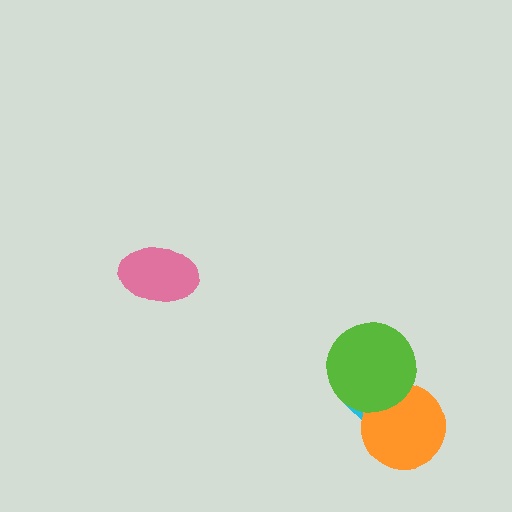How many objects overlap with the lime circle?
2 objects overlap with the lime circle.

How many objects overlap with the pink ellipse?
0 objects overlap with the pink ellipse.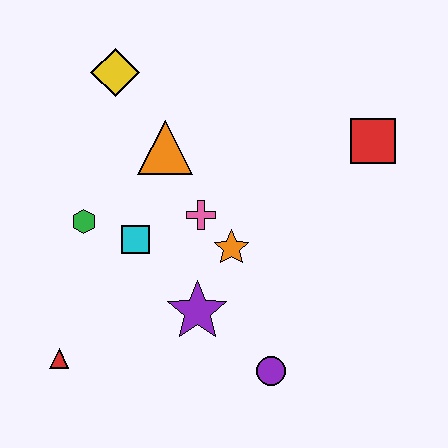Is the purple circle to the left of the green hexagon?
No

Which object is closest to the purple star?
The orange star is closest to the purple star.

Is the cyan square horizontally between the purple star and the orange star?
No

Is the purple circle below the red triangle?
Yes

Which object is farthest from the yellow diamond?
The purple circle is farthest from the yellow diamond.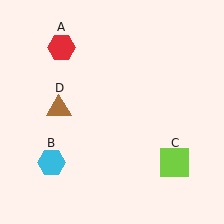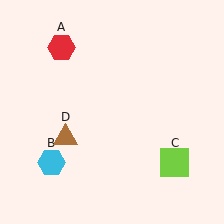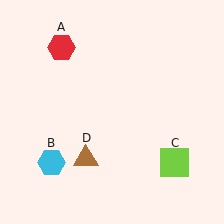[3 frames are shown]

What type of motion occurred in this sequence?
The brown triangle (object D) rotated counterclockwise around the center of the scene.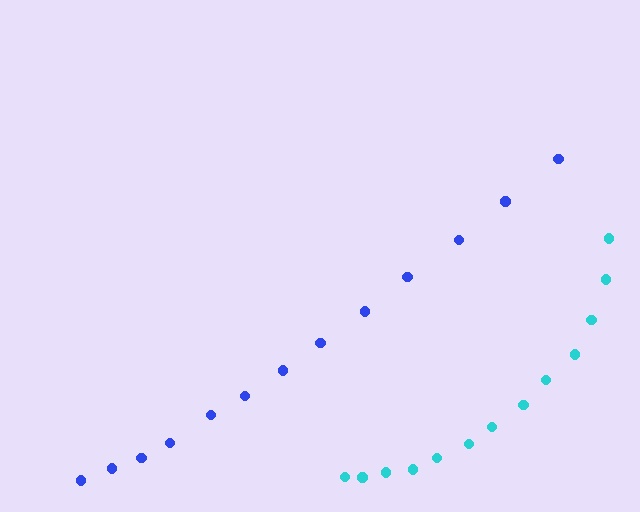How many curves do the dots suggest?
There are 2 distinct paths.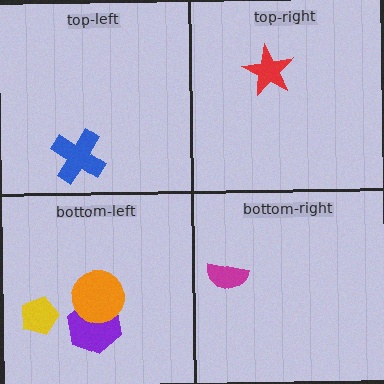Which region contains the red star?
The top-right region.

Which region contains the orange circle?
The bottom-left region.